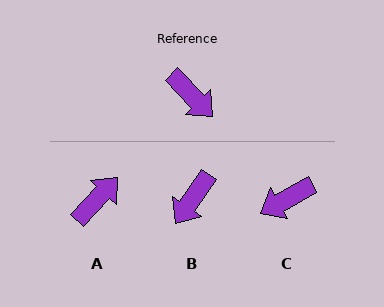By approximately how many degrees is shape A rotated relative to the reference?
Approximately 93 degrees counter-clockwise.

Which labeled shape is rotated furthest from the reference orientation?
C, about 104 degrees away.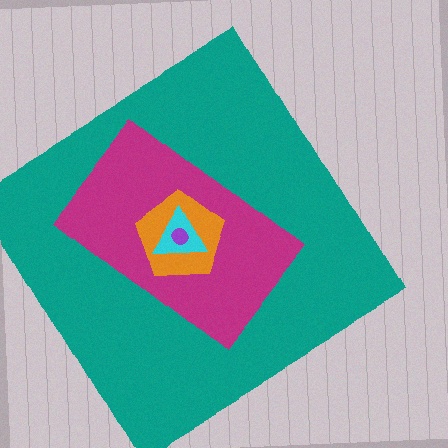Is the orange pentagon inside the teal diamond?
Yes.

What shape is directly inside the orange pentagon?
The cyan triangle.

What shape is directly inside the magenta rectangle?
The orange pentagon.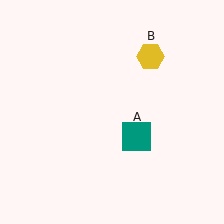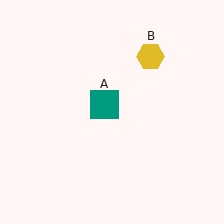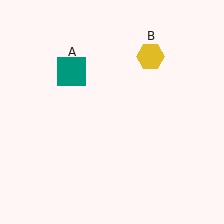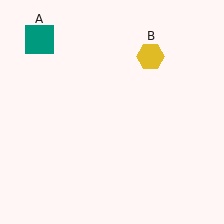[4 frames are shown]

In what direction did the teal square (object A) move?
The teal square (object A) moved up and to the left.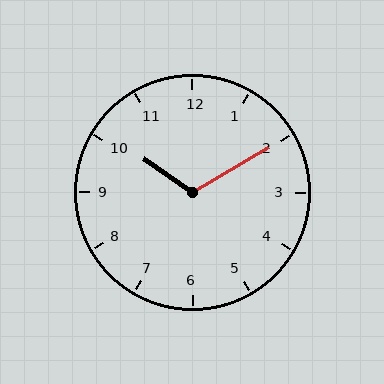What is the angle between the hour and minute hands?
Approximately 115 degrees.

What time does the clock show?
10:10.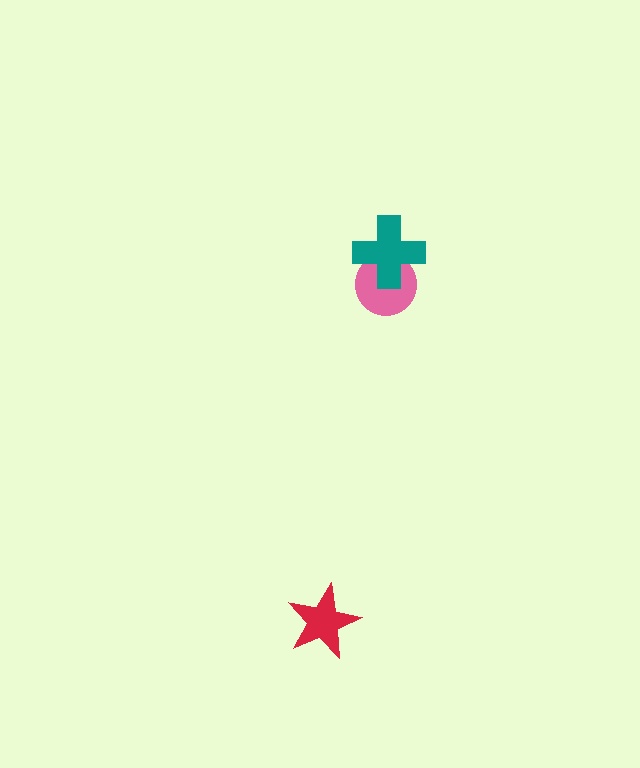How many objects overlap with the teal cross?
1 object overlaps with the teal cross.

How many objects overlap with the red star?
0 objects overlap with the red star.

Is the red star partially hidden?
No, no other shape covers it.